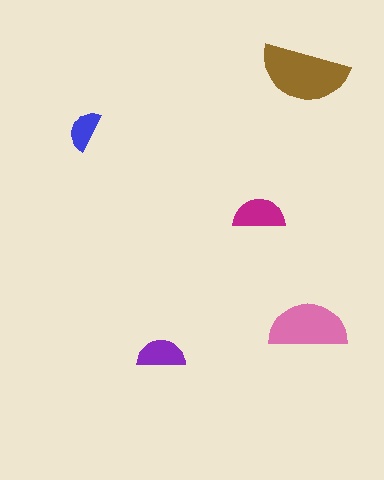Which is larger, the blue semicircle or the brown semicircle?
The brown one.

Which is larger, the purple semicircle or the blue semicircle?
The purple one.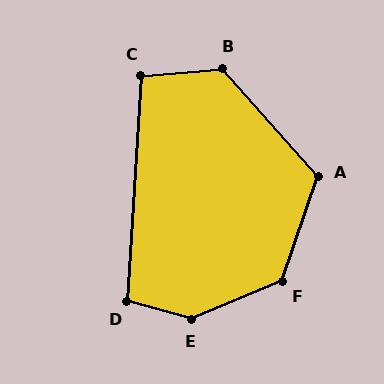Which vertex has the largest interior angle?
E, at approximately 142 degrees.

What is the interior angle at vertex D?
Approximately 102 degrees (obtuse).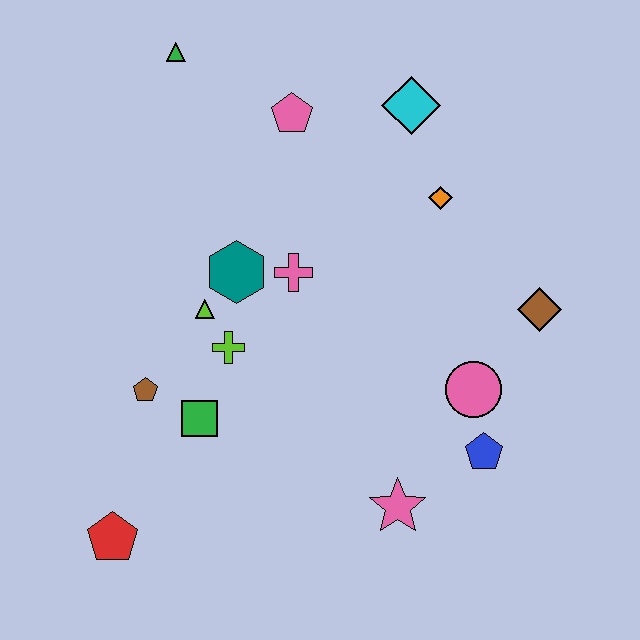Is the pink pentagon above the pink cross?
Yes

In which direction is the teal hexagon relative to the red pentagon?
The teal hexagon is above the red pentagon.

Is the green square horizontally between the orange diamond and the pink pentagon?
No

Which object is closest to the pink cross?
The teal hexagon is closest to the pink cross.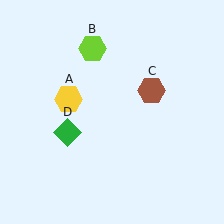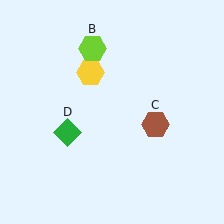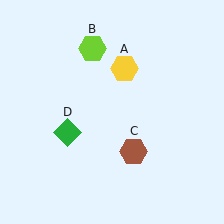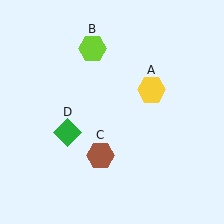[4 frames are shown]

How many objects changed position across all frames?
2 objects changed position: yellow hexagon (object A), brown hexagon (object C).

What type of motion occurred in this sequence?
The yellow hexagon (object A), brown hexagon (object C) rotated clockwise around the center of the scene.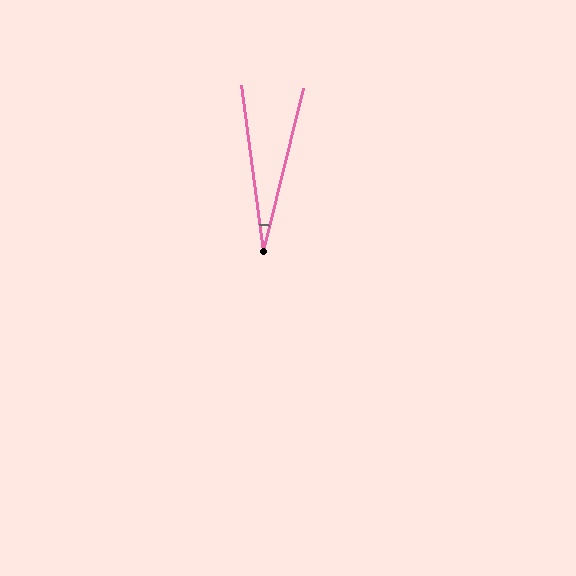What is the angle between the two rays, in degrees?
Approximately 21 degrees.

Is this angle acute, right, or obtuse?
It is acute.